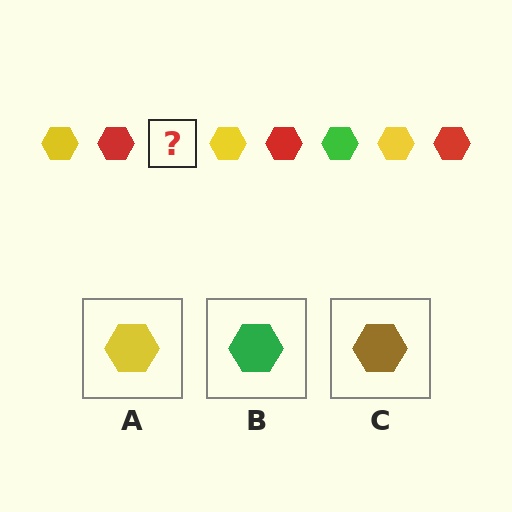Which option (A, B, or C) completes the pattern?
B.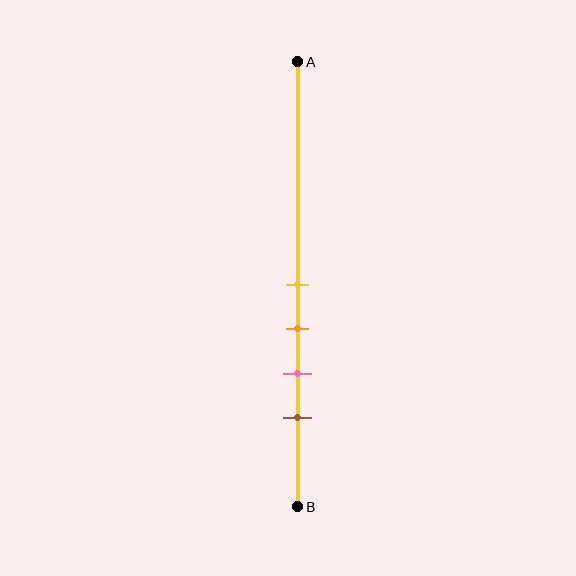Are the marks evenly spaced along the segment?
Yes, the marks are approximately evenly spaced.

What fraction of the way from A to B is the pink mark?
The pink mark is approximately 70% (0.7) of the way from A to B.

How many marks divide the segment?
There are 4 marks dividing the segment.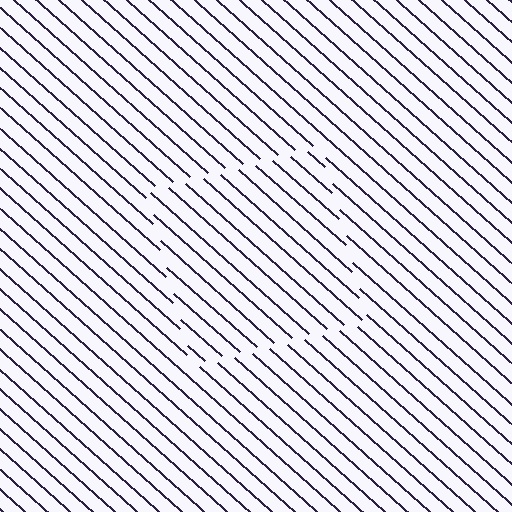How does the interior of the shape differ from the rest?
The interior of the shape contains the same grating, shifted by half a period — the contour is defined by the phase discontinuity where line-ends from the inner and outer gratings abut.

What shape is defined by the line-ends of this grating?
An illusory square. The interior of the shape contains the same grating, shifted by half a period — the contour is defined by the phase discontinuity where line-ends from the inner and outer gratings abut.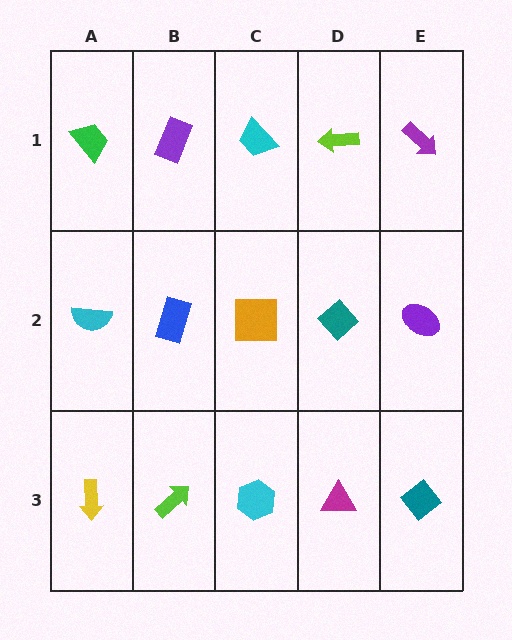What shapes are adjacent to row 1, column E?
A purple ellipse (row 2, column E), a lime arrow (row 1, column D).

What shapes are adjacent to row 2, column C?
A cyan trapezoid (row 1, column C), a cyan hexagon (row 3, column C), a blue rectangle (row 2, column B), a teal diamond (row 2, column D).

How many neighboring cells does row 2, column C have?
4.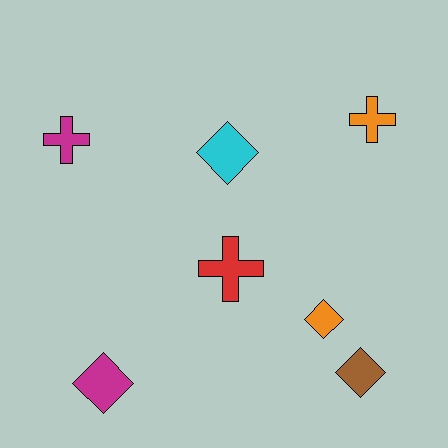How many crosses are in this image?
There are 3 crosses.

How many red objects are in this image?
There is 1 red object.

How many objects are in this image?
There are 7 objects.